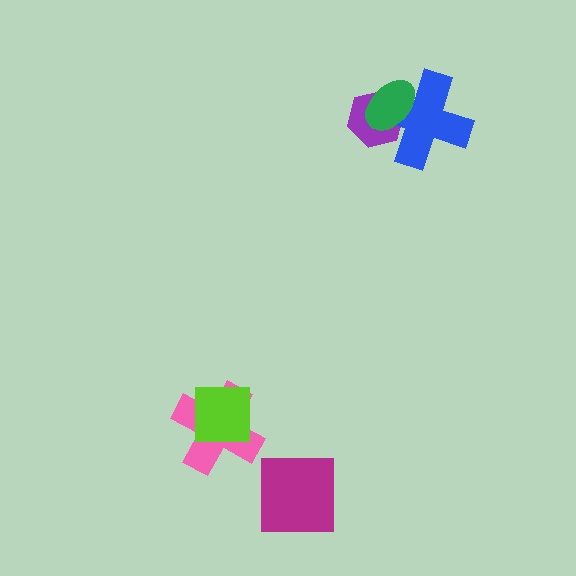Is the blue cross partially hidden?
Yes, it is partially covered by another shape.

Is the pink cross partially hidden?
Yes, it is partially covered by another shape.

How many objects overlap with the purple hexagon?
2 objects overlap with the purple hexagon.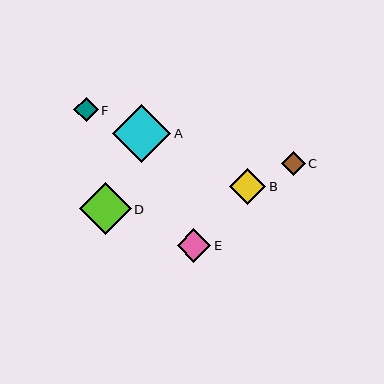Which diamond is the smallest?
Diamond C is the smallest with a size of approximately 24 pixels.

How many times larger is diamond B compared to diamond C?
Diamond B is approximately 1.5 times the size of diamond C.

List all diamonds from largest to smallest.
From largest to smallest: A, D, B, E, F, C.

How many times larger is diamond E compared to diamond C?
Diamond E is approximately 1.4 times the size of diamond C.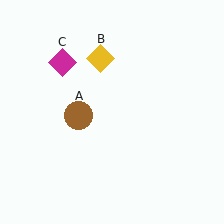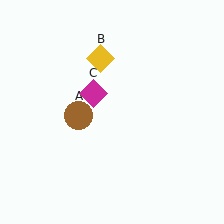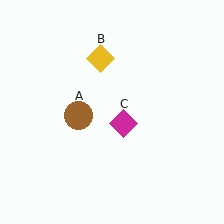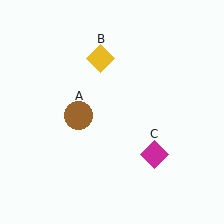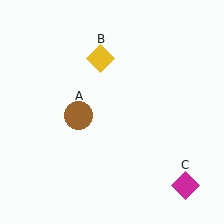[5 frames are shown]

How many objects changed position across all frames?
1 object changed position: magenta diamond (object C).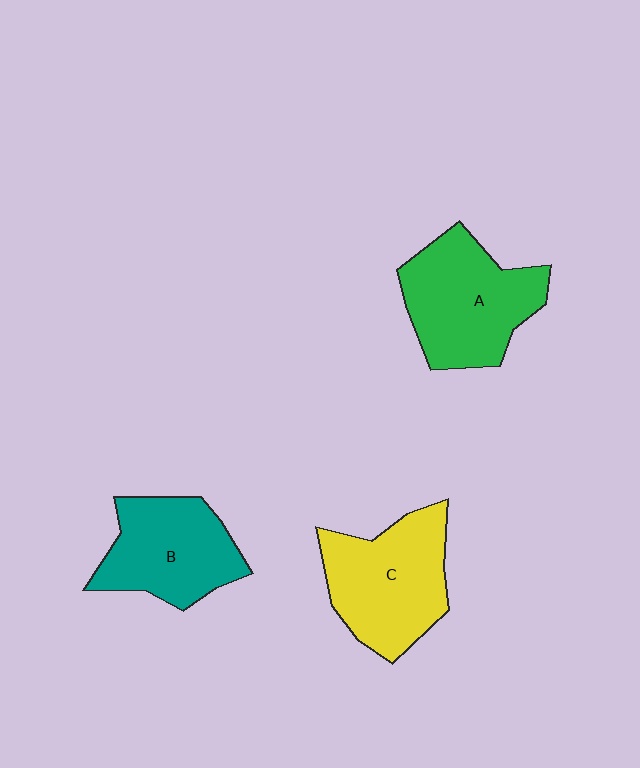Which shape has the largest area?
Shape A (green).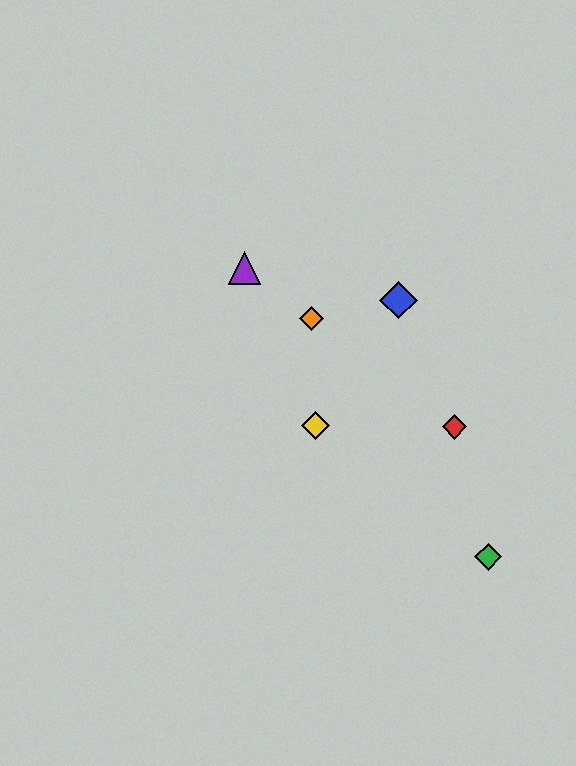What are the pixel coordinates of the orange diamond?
The orange diamond is at (311, 319).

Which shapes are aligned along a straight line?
The red diamond, the purple triangle, the orange diamond are aligned along a straight line.